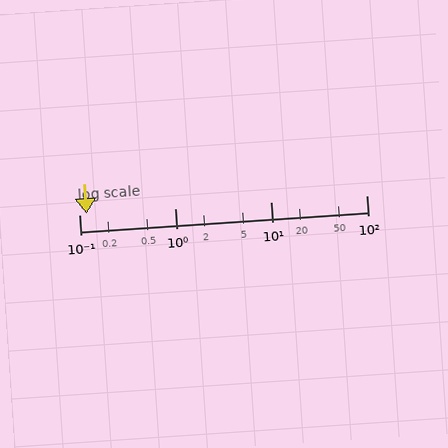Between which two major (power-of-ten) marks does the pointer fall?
The pointer is between 0.1 and 1.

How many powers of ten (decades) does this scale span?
The scale spans 3 decades, from 0.1 to 100.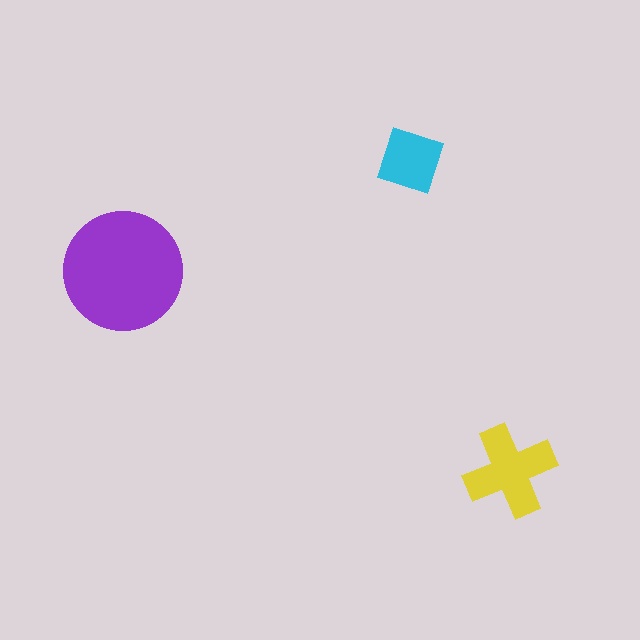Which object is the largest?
The purple circle.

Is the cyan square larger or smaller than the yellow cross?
Smaller.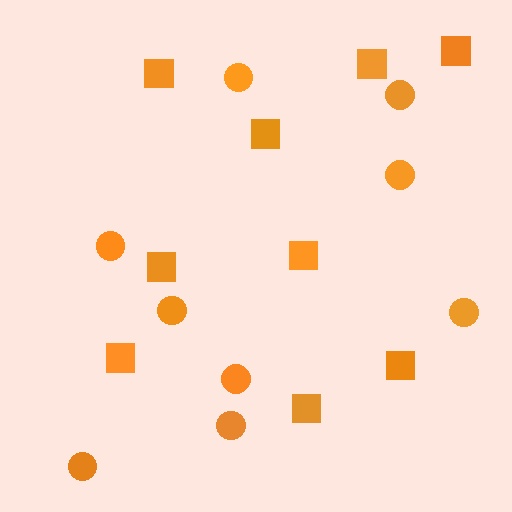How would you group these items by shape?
There are 2 groups: one group of squares (9) and one group of circles (9).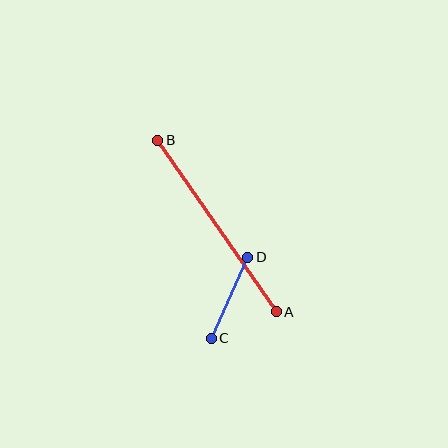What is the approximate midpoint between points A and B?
The midpoint is at approximately (217, 226) pixels.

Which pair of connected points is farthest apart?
Points A and B are farthest apart.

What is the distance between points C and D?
The distance is approximately 89 pixels.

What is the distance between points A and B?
The distance is approximately 208 pixels.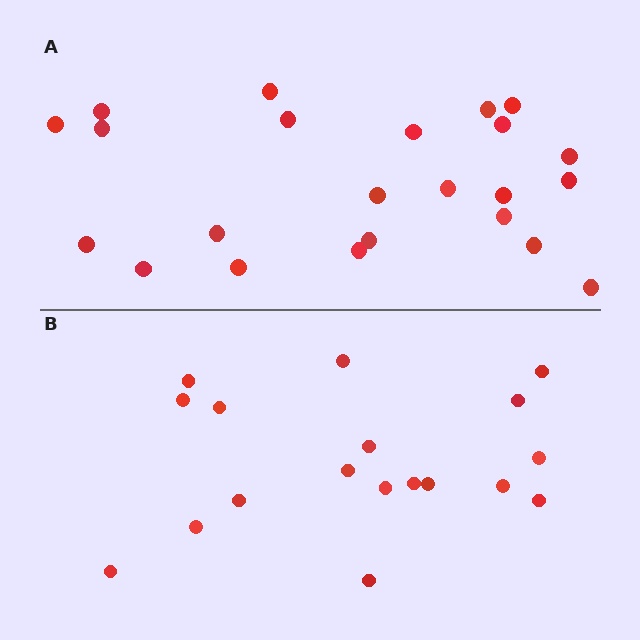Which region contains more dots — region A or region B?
Region A (the top region) has more dots.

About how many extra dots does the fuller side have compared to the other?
Region A has about 5 more dots than region B.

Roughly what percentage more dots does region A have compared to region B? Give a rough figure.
About 30% more.